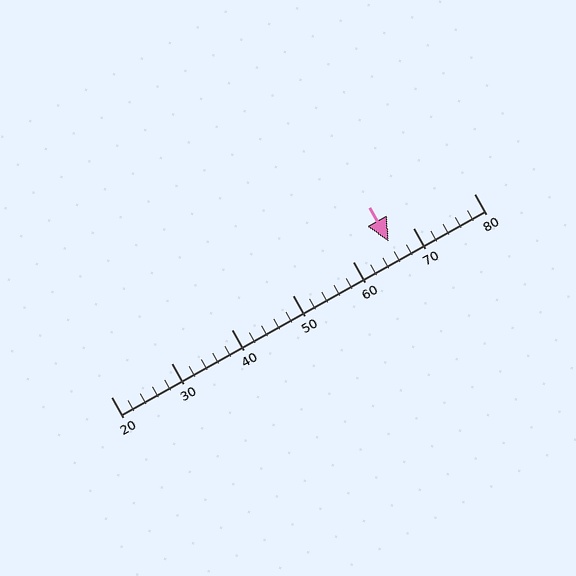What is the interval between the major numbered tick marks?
The major tick marks are spaced 10 units apart.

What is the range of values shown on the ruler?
The ruler shows values from 20 to 80.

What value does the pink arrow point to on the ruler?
The pink arrow points to approximately 66.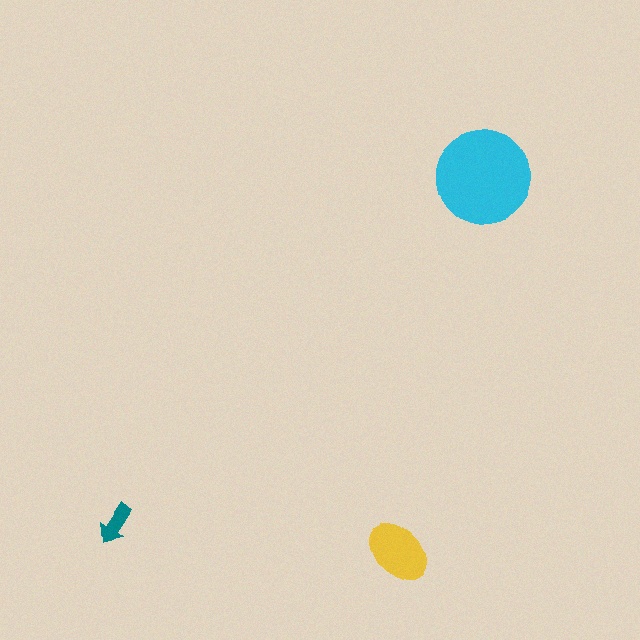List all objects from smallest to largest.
The teal arrow, the yellow ellipse, the cyan circle.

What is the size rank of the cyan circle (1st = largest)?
1st.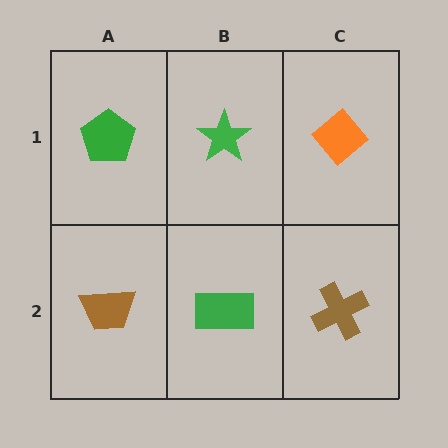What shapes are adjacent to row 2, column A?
A green pentagon (row 1, column A), a green rectangle (row 2, column B).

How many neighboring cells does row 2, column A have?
2.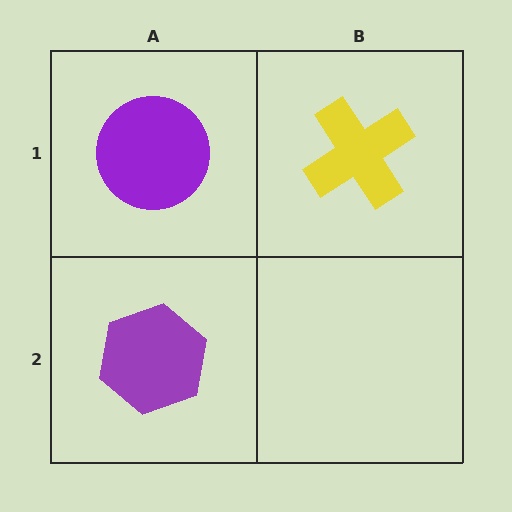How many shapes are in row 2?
1 shape.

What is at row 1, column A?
A purple circle.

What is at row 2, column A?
A purple hexagon.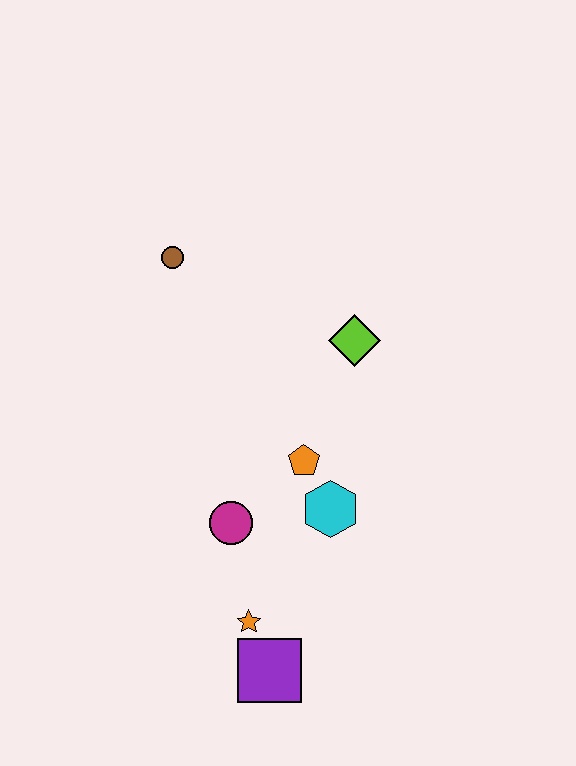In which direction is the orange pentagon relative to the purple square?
The orange pentagon is above the purple square.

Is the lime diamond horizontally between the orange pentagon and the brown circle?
No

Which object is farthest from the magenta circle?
The brown circle is farthest from the magenta circle.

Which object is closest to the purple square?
The orange star is closest to the purple square.